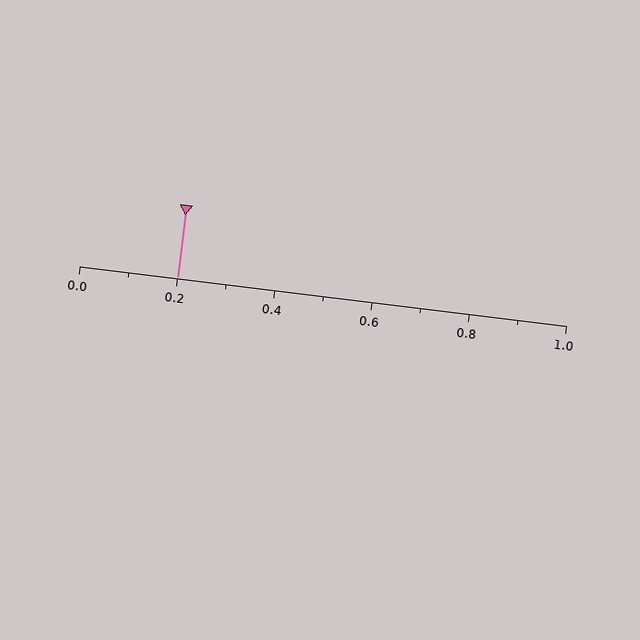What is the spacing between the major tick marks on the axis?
The major ticks are spaced 0.2 apart.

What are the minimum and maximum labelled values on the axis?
The axis runs from 0.0 to 1.0.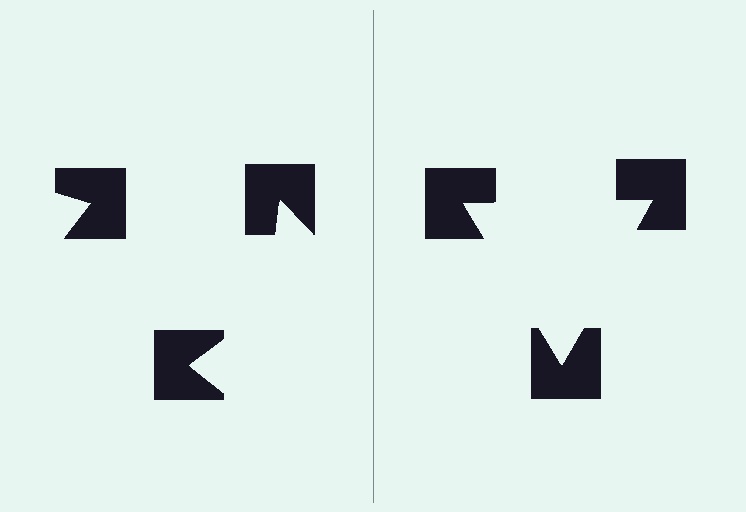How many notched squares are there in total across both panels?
6 — 3 on each side.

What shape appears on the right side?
An illusory triangle.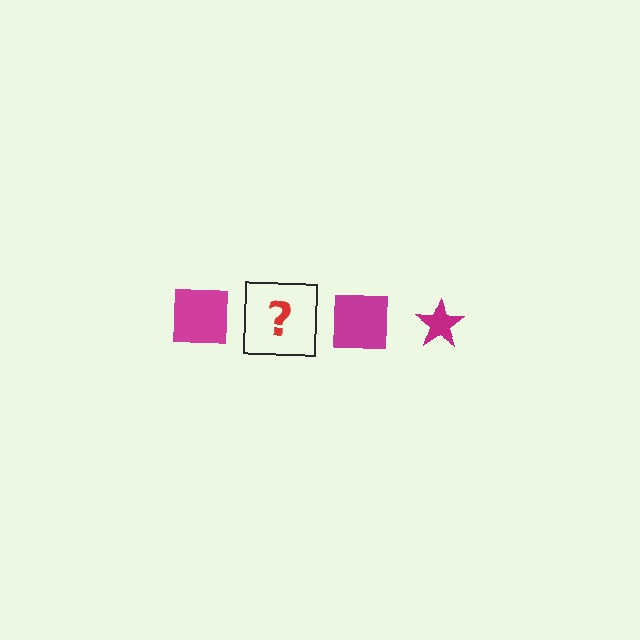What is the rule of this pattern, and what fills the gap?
The rule is that the pattern cycles through square, star shapes in magenta. The gap should be filled with a magenta star.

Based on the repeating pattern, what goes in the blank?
The blank should be a magenta star.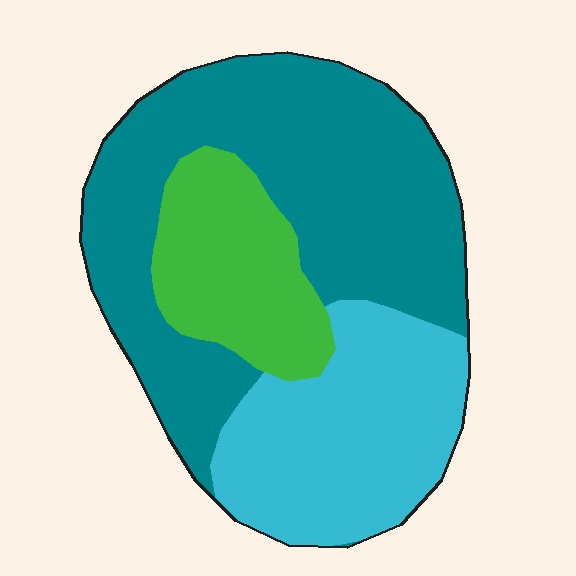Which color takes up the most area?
Teal, at roughly 50%.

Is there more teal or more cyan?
Teal.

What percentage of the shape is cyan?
Cyan takes up about one third (1/3) of the shape.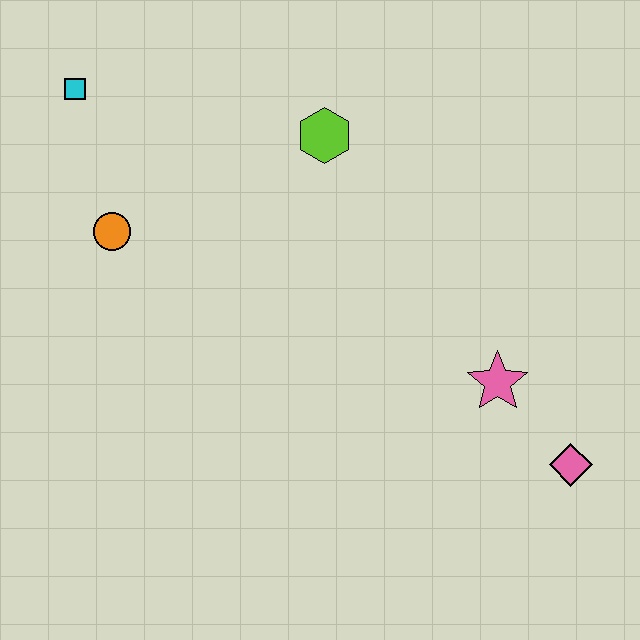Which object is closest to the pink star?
The pink diamond is closest to the pink star.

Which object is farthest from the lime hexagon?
The pink diamond is farthest from the lime hexagon.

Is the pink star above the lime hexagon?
No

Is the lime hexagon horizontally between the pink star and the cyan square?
Yes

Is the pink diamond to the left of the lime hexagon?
No